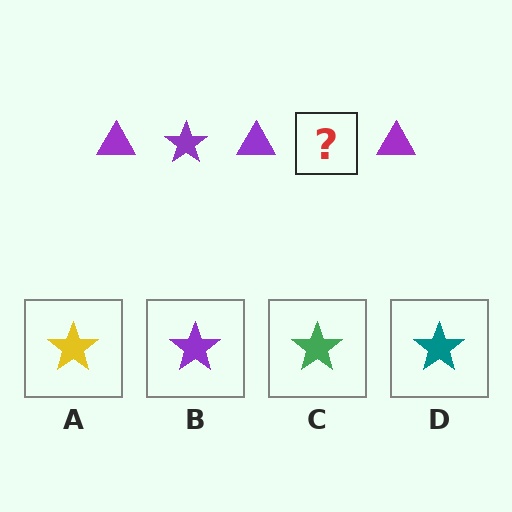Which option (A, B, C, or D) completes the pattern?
B.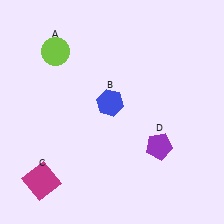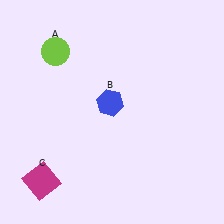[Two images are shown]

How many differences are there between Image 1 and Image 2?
There is 1 difference between the two images.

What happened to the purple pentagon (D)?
The purple pentagon (D) was removed in Image 2. It was in the bottom-right area of Image 1.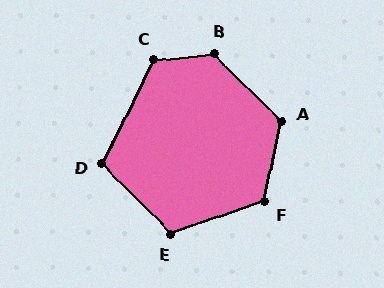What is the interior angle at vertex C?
Approximately 122 degrees (obtuse).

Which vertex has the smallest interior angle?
D, at approximately 109 degrees.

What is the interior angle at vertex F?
Approximately 121 degrees (obtuse).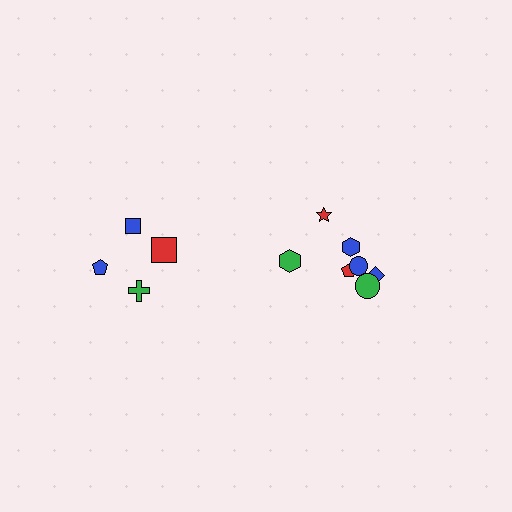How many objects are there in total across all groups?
There are 11 objects.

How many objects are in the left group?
There are 4 objects.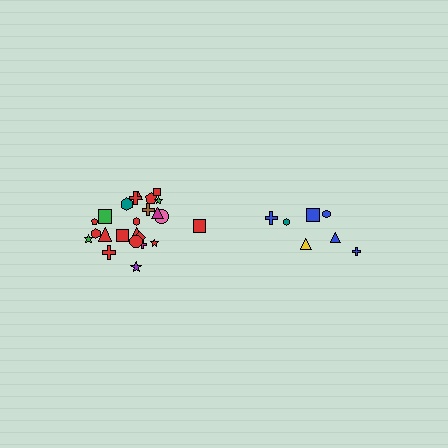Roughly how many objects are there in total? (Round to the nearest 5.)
Roughly 30 objects in total.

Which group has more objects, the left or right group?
The left group.